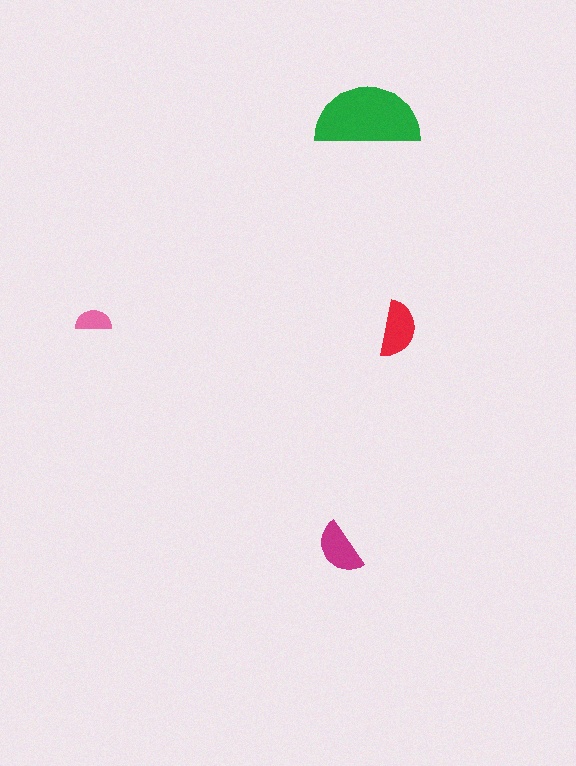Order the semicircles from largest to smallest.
the green one, the red one, the magenta one, the pink one.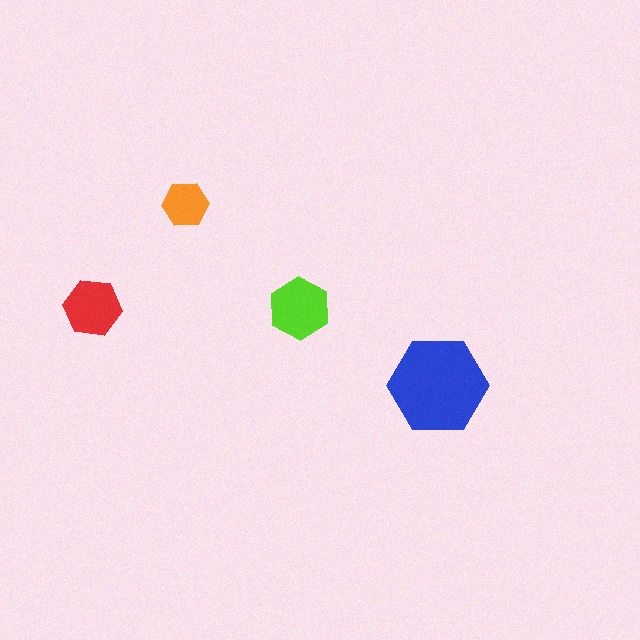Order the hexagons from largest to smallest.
the blue one, the lime one, the red one, the orange one.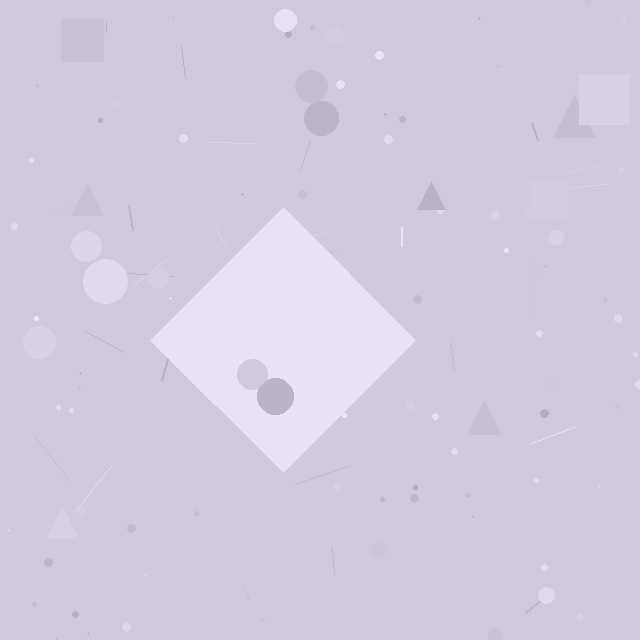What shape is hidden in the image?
A diamond is hidden in the image.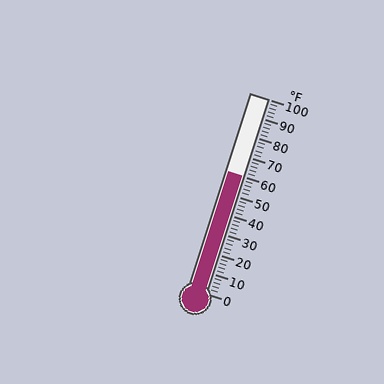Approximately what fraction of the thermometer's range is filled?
The thermometer is filled to approximately 60% of its range.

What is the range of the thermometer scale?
The thermometer scale ranges from 0°F to 100°F.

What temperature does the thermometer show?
The thermometer shows approximately 60°F.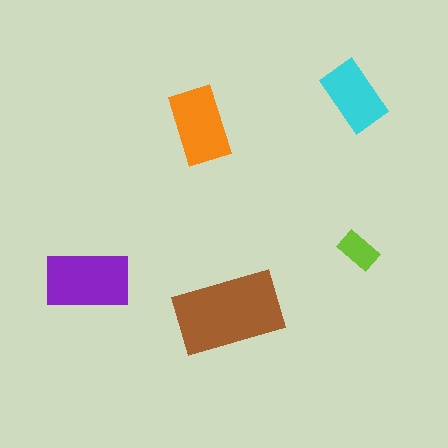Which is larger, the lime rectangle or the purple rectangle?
The purple one.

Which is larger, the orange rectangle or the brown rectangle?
The brown one.